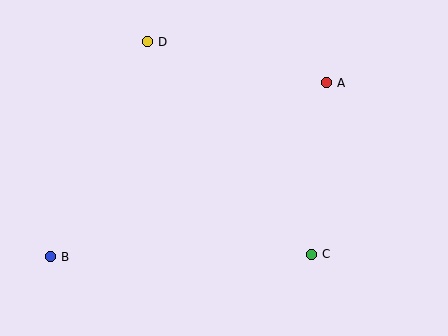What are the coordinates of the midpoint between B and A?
The midpoint between B and A is at (189, 170).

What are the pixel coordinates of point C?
Point C is at (312, 254).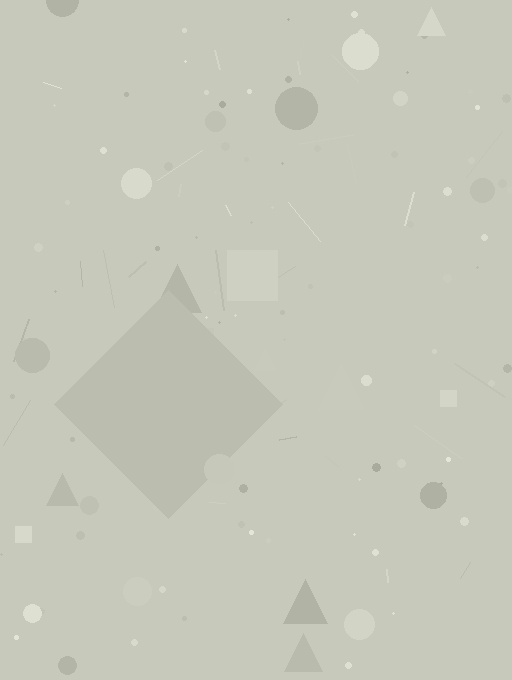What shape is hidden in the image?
A diamond is hidden in the image.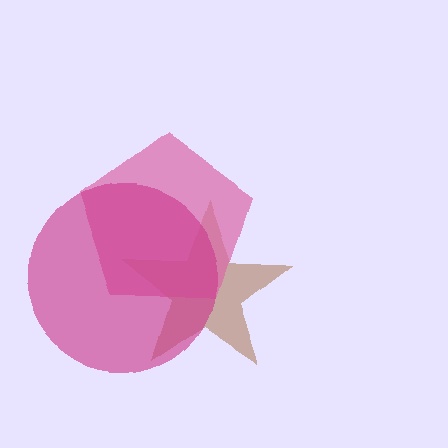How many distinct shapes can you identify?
There are 3 distinct shapes: a brown star, a pink pentagon, a magenta circle.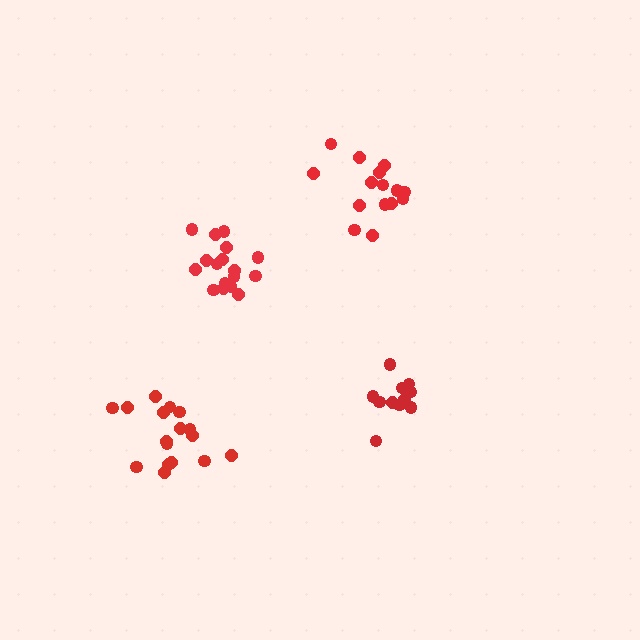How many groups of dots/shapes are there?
There are 4 groups.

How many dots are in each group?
Group 1: 17 dots, Group 2: 11 dots, Group 3: 15 dots, Group 4: 17 dots (60 total).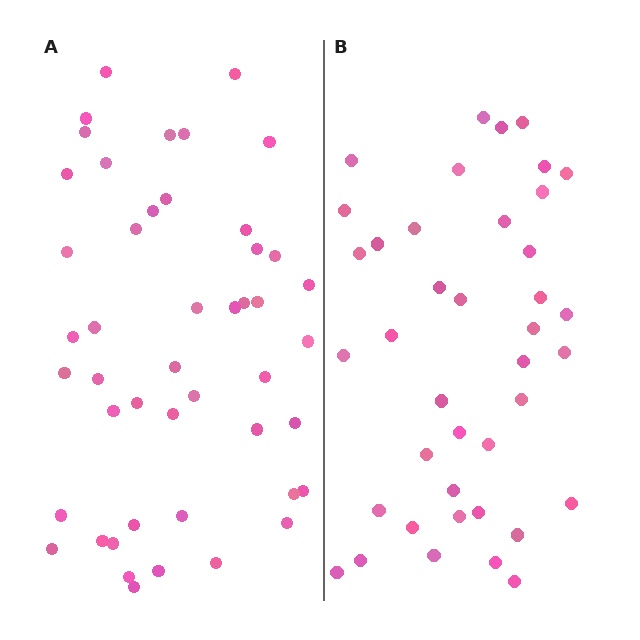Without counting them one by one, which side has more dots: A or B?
Region A (the left region) has more dots.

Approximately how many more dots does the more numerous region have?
Region A has roughly 8 or so more dots than region B.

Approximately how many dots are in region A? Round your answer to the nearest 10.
About 50 dots. (The exact count is 47, which rounds to 50.)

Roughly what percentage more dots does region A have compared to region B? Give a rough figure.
About 20% more.